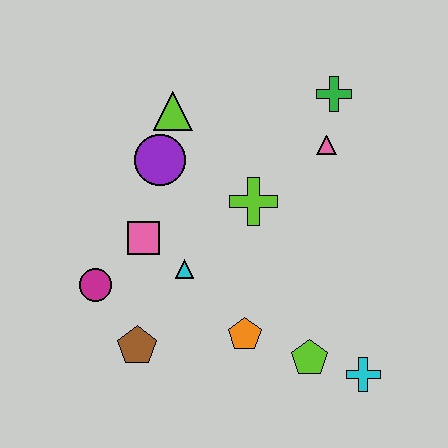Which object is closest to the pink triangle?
The green cross is closest to the pink triangle.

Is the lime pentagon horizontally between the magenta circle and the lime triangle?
No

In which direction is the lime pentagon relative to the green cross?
The lime pentagon is below the green cross.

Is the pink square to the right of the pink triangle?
No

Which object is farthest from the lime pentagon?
The lime triangle is farthest from the lime pentagon.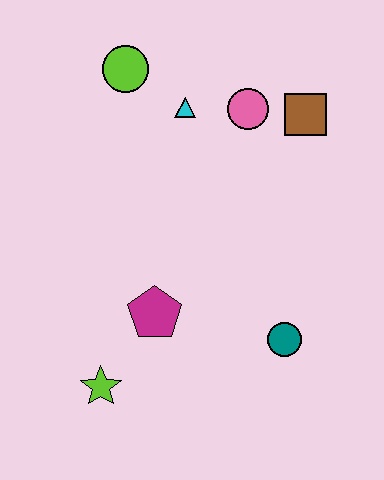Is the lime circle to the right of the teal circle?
No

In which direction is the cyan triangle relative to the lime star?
The cyan triangle is above the lime star.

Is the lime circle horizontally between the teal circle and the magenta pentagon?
No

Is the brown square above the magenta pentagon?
Yes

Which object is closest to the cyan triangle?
The pink circle is closest to the cyan triangle.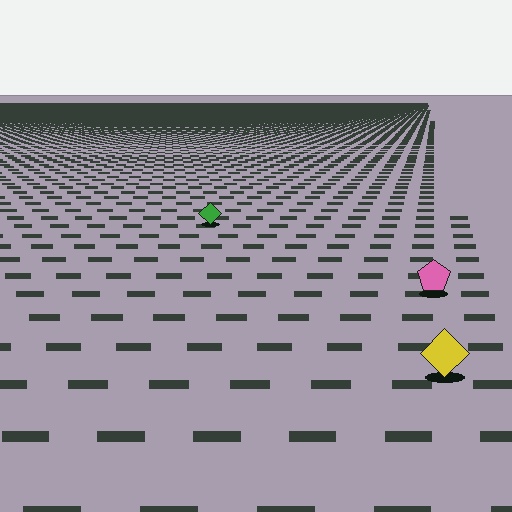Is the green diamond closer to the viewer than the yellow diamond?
No. The yellow diamond is closer — you can tell from the texture gradient: the ground texture is coarser near it.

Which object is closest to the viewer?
The yellow diamond is closest. The texture marks near it are larger and more spread out.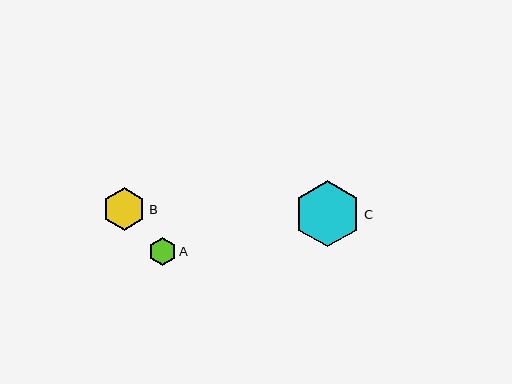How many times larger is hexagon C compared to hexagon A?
Hexagon C is approximately 2.4 times the size of hexagon A.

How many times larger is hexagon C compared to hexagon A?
Hexagon C is approximately 2.4 times the size of hexagon A.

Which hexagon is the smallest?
Hexagon A is the smallest with a size of approximately 27 pixels.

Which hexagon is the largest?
Hexagon C is the largest with a size of approximately 66 pixels.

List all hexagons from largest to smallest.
From largest to smallest: C, B, A.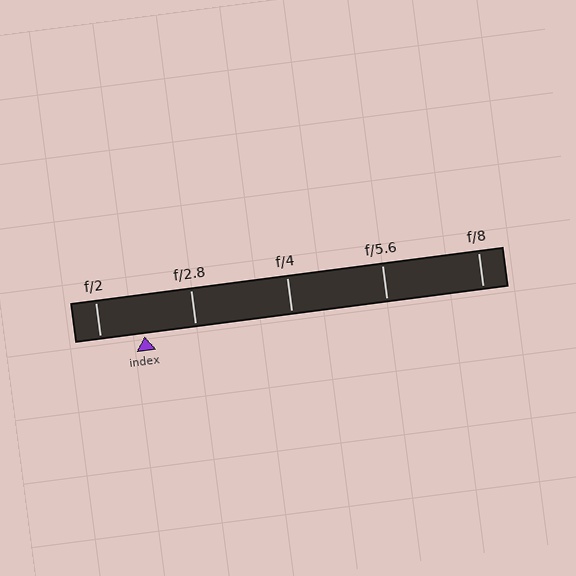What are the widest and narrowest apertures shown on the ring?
The widest aperture shown is f/2 and the narrowest is f/8.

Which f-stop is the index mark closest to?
The index mark is closest to f/2.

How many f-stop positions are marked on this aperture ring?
There are 5 f-stop positions marked.